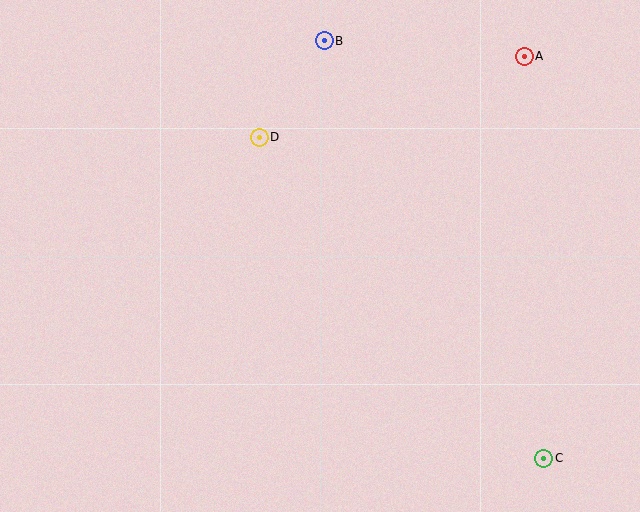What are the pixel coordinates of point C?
Point C is at (544, 458).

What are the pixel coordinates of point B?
Point B is at (324, 41).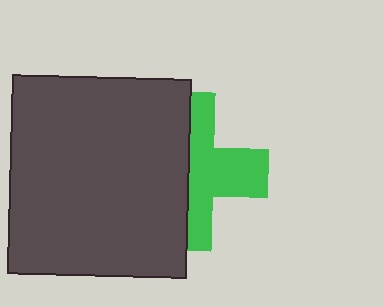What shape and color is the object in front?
The object in front is a dark gray rectangle.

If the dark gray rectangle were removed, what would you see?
You would see the complete green cross.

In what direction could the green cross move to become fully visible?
The green cross could move right. That would shift it out from behind the dark gray rectangle entirely.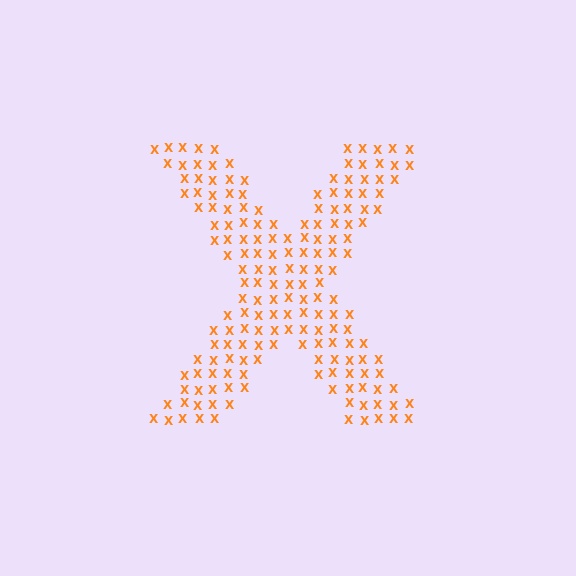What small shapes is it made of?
It is made of small letter X's.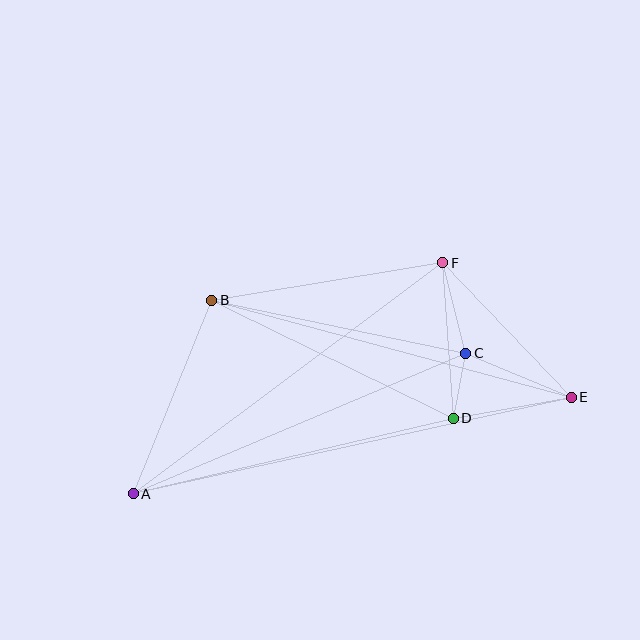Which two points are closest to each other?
Points C and D are closest to each other.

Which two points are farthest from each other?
Points A and E are farthest from each other.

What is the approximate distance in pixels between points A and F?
The distance between A and F is approximately 386 pixels.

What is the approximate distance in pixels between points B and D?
The distance between B and D is approximately 269 pixels.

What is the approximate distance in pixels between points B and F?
The distance between B and F is approximately 234 pixels.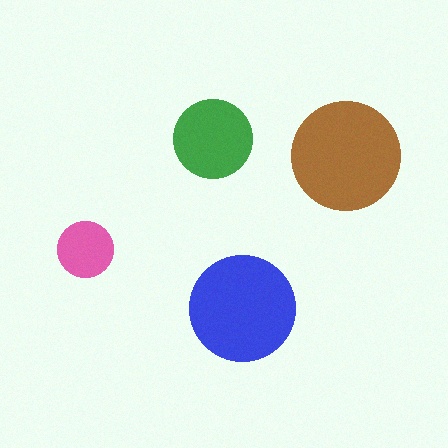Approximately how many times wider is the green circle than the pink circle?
About 1.5 times wider.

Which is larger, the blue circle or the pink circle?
The blue one.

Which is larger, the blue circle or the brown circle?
The brown one.